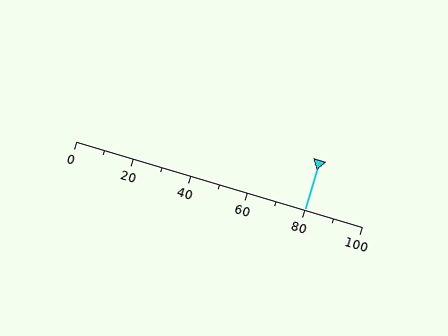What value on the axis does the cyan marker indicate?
The marker indicates approximately 80.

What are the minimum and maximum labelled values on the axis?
The axis runs from 0 to 100.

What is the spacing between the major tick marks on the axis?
The major ticks are spaced 20 apart.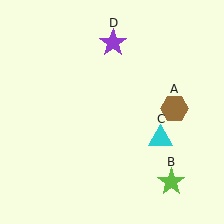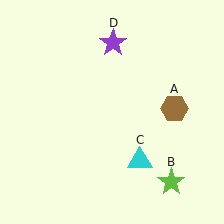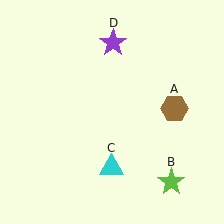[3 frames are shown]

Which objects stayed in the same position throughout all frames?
Brown hexagon (object A) and lime star (object B) and purple star (object D) remained stationary.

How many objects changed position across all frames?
1 object changed position: cyan triangle (object C).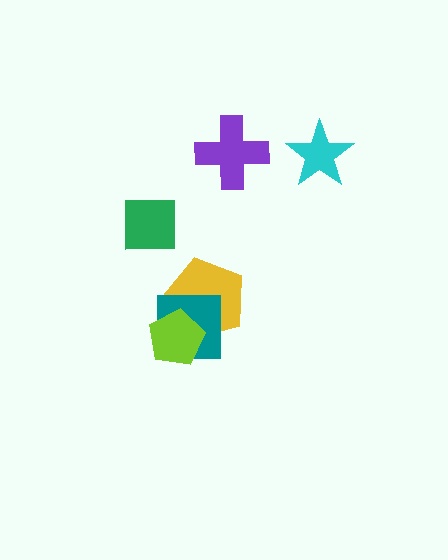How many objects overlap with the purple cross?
0 objects overlap with the purple cross.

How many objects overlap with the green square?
0 objects overlap with the green square.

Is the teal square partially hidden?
Yes, it is partially covered by another shape.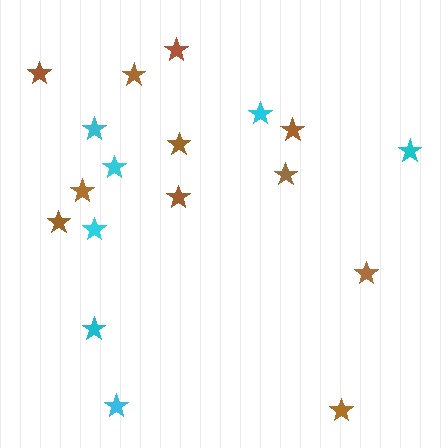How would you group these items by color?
There are 2 groups: one group of cyan stars (7) and one group of brown stars (11).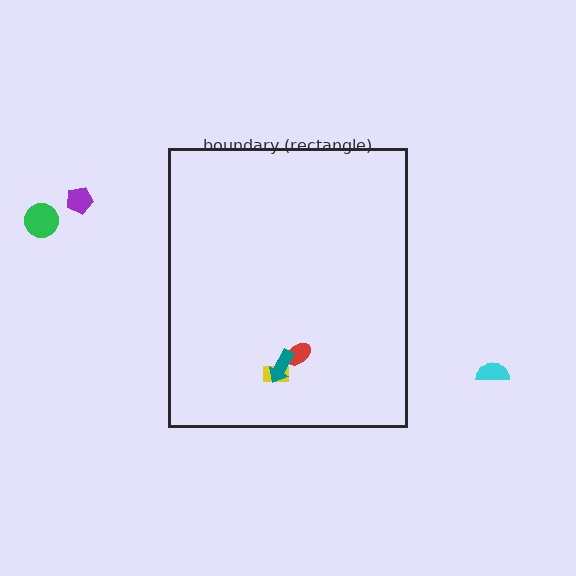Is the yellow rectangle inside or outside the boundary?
Inside.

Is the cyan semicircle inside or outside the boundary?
Outside.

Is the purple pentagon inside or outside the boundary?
Outside.